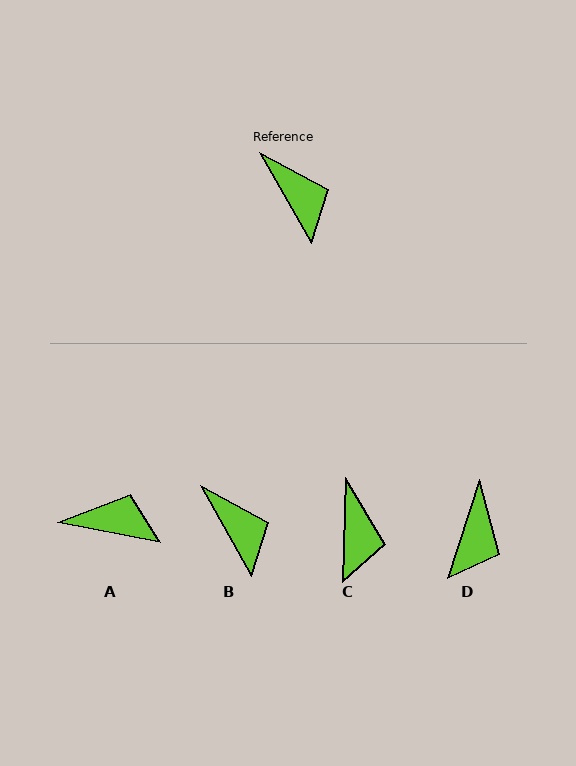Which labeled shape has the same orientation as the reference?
B.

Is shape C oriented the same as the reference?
No, it is off by about 31 degrees.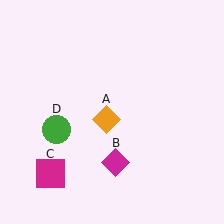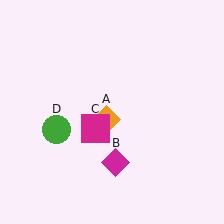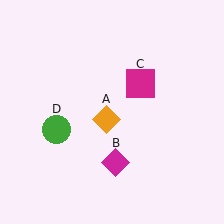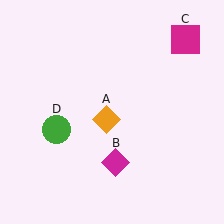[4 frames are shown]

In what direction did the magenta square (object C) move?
The magenta square (object C) moved up and to the right.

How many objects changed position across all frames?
1 object changed position: magenta square (object C).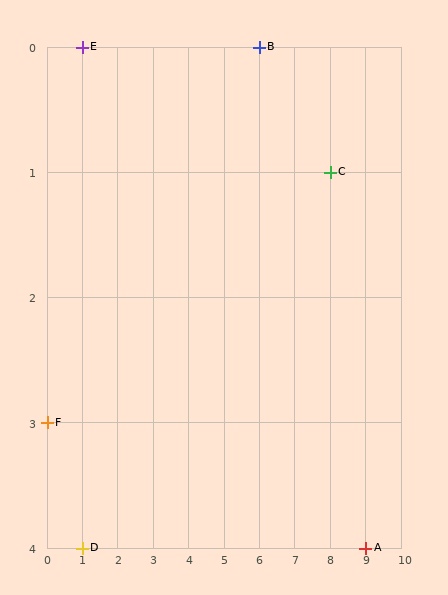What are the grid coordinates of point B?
Point B is at grid coordinates (6, 0).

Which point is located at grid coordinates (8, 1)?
Point C is at (8, 1).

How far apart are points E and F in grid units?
Points E and F are 1 column and 3 rows apart (about 3.2 grid units diagonally).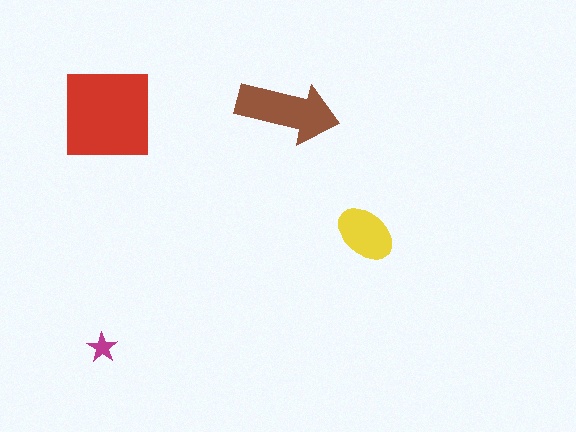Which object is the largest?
The red square.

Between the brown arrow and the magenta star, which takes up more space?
The brown arrow.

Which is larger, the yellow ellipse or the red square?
The red square.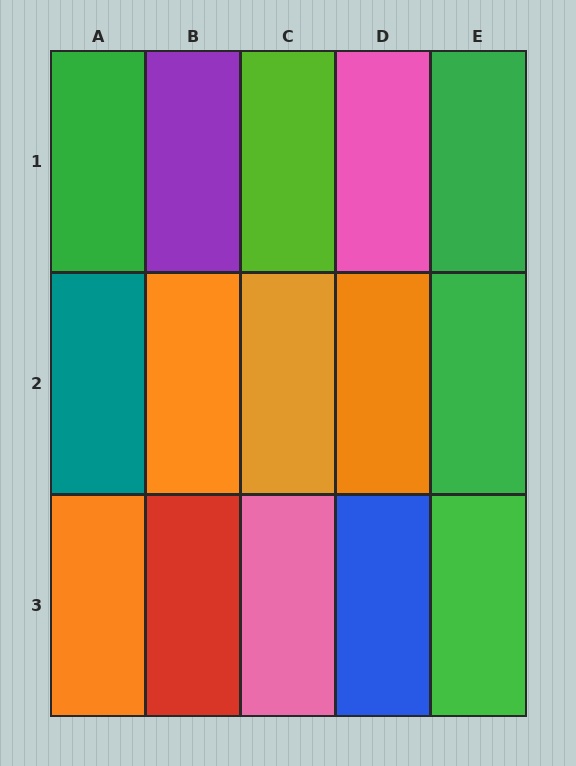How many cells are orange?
4 cells are orange.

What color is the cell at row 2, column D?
Orange.